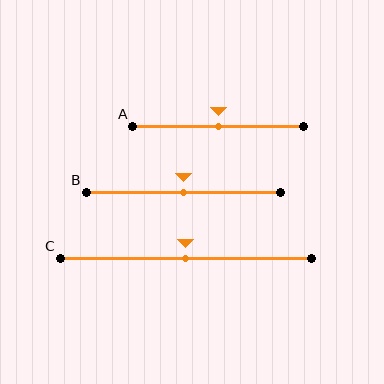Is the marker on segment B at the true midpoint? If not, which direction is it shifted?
Yes, the marker on segment B is at the true midpoint.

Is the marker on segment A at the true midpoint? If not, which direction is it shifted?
Yes, the marker on segment A is at the true midpoint.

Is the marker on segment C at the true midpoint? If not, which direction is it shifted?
Yes, the marker on segment C is at the true midpoint.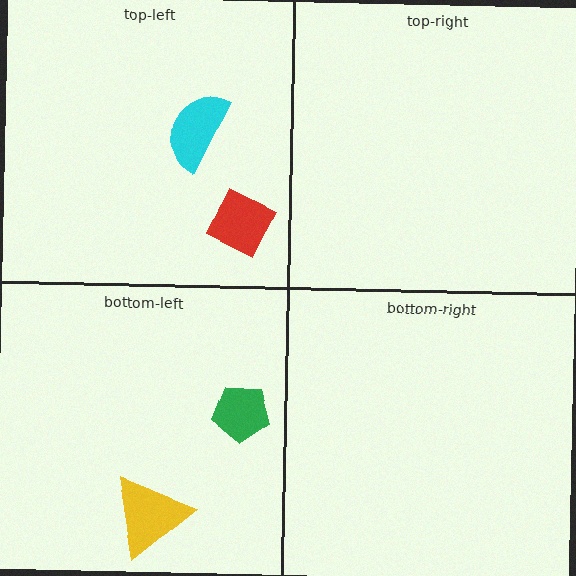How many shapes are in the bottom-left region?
2.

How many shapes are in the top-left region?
2.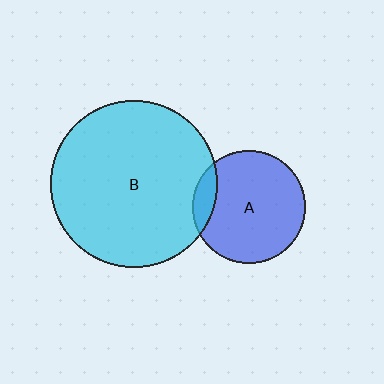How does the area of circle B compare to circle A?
Approximately 2.2 times.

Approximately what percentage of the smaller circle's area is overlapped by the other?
Approximately 10%.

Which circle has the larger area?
Circle B (cyan).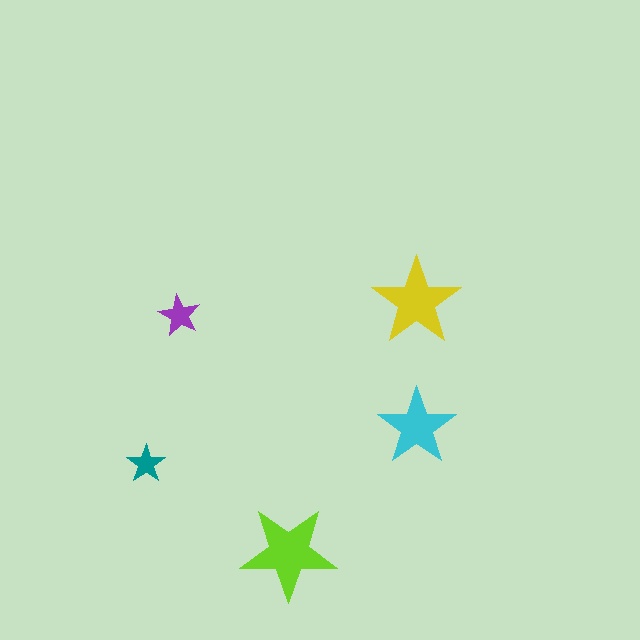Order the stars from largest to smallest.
the lime one, the yellow one, the cyan one, the purple one, the teal one.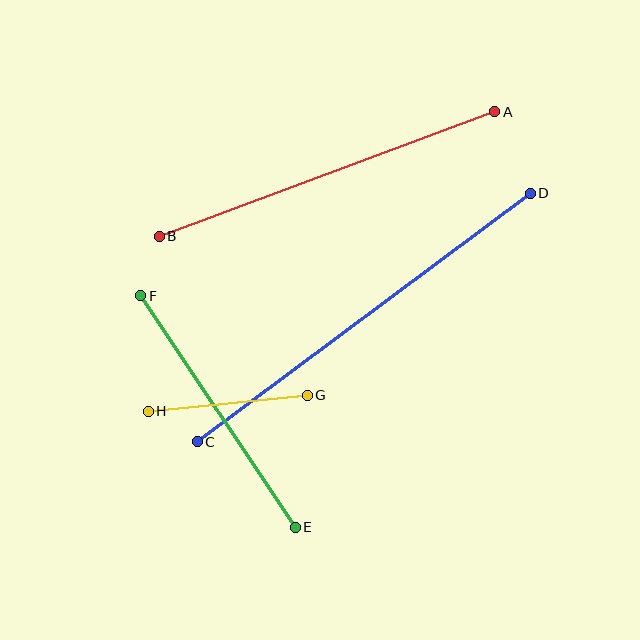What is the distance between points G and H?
The distance is approximately 160 pixels.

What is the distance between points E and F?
The distance is approximately 278 pixels.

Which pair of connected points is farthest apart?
Points C and D are farthest apart.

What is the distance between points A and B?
The distance is approximately 358 pixels.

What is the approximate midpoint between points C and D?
The midpoint is at approximately (364, 317) pixels.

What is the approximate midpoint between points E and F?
The midpoint is at approximately (218, 411) pixels.